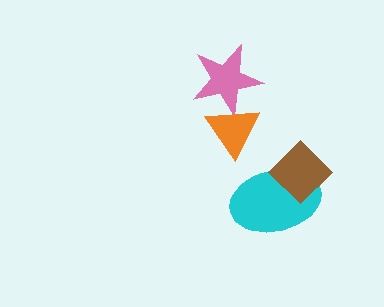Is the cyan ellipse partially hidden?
Yes, it is partially covered by another shape.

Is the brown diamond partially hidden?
No, no other shape covers it.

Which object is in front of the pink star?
The orange triangle is in front of the pink star.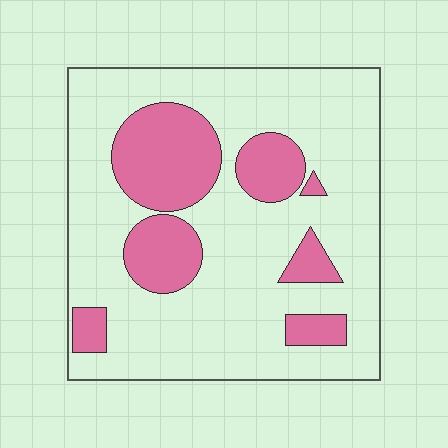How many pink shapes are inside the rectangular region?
7.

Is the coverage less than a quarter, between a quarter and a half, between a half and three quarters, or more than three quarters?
Less than a quarter.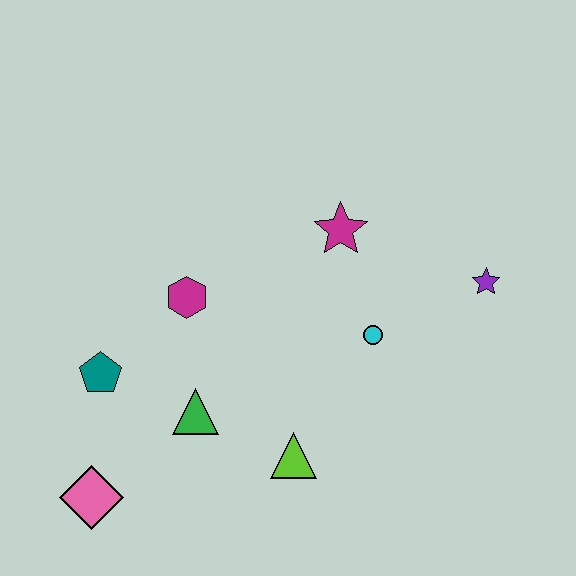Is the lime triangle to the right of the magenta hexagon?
Yes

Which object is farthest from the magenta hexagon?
The purple star is farthest from the magenta hexagon.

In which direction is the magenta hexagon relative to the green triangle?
The magenta hexagon is above the green triangle.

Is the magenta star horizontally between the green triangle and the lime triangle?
No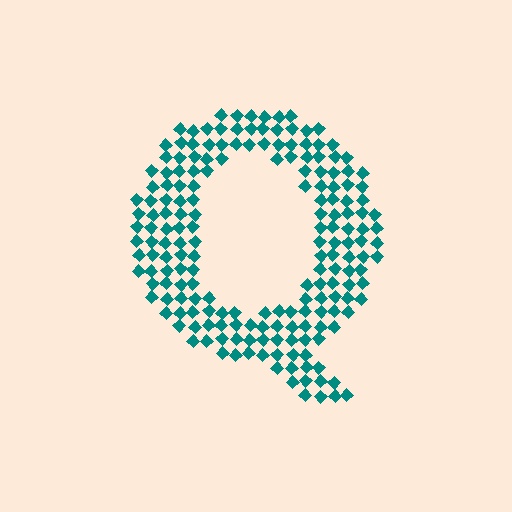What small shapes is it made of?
It is made of small diamonds.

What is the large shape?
The large shape is the letter Q.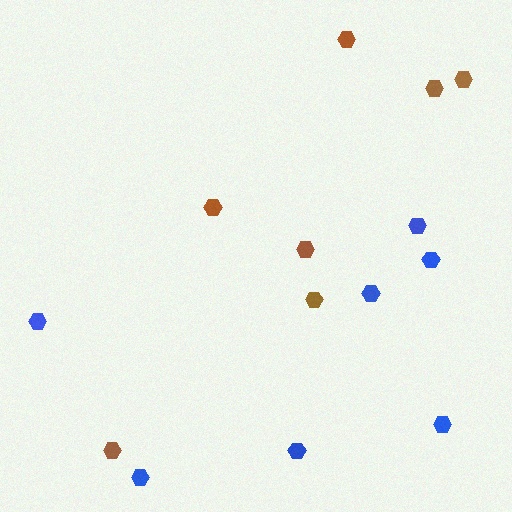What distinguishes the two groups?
There are 2 groups: one group of blue hexagons (7) and one group of brown hexagons (7).